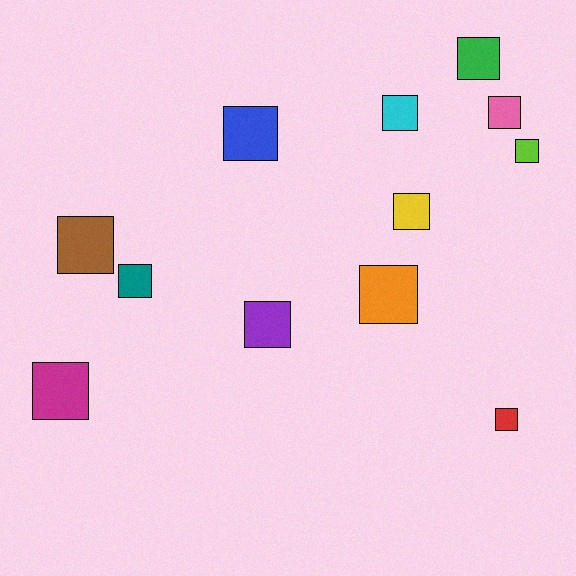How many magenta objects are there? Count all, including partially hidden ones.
There is 1 magenta object.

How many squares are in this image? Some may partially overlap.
There are 12 squares.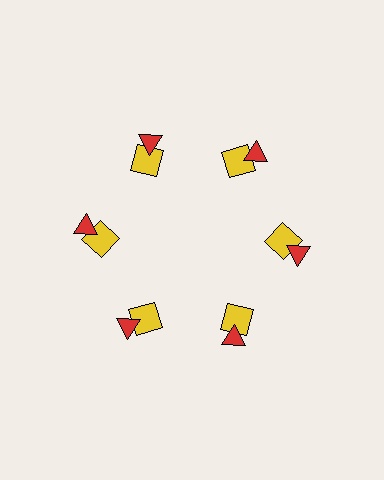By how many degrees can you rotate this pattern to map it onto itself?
The pattern maps onto itself every 60 degrees of rotation.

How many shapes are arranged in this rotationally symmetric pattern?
There are 12 shapes, arranged in 6 groups of 2.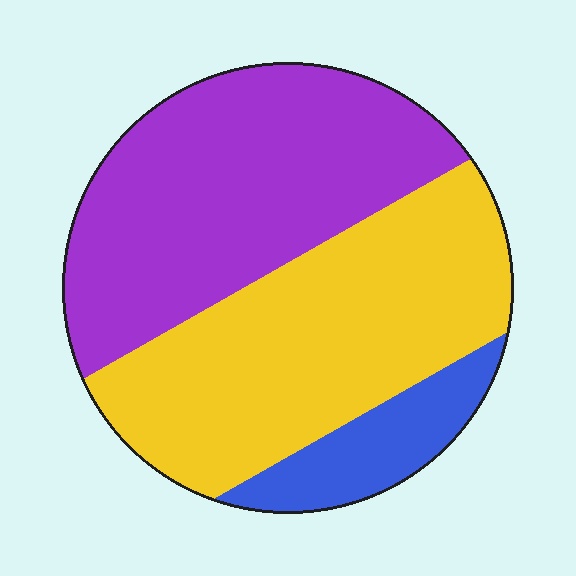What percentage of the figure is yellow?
Yellow covers roughly 45% of the figure.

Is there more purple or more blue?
Purple.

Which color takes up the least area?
Blue, at roughly 10%.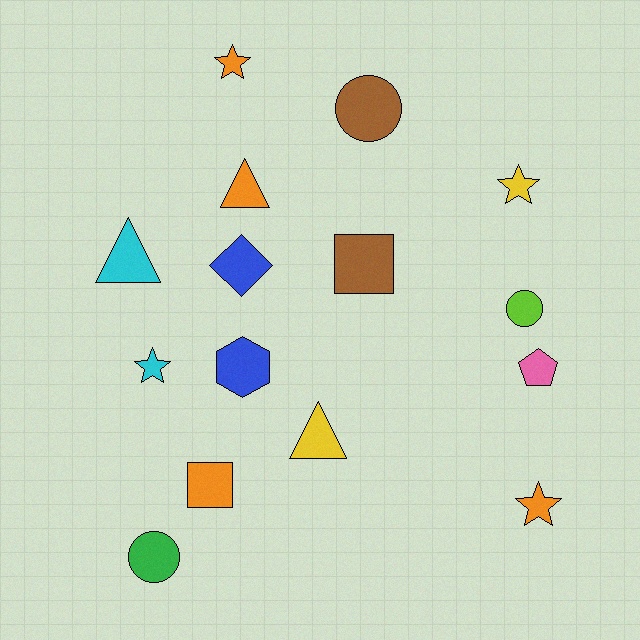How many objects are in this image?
There are 15 objects.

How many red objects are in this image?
There are no red objects.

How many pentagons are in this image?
There is 1 pentagon.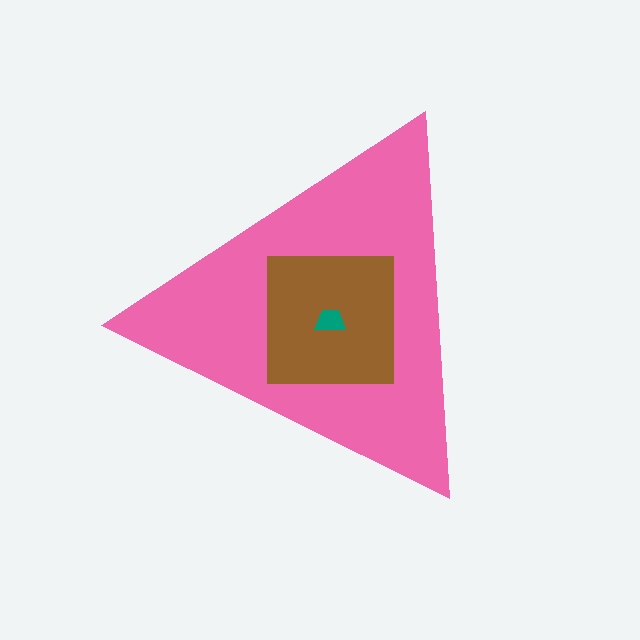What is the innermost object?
The teal trapezoid.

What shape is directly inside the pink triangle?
The brown square.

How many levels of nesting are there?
3.